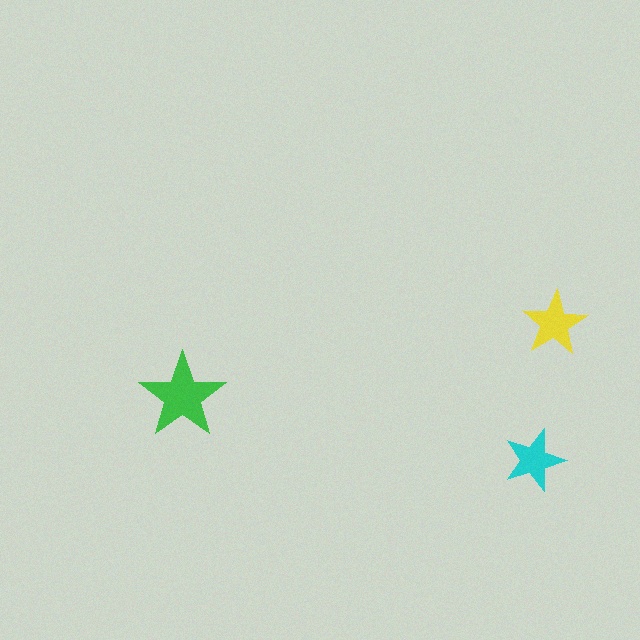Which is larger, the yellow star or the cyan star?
The yellow one.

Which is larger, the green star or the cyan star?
The green one.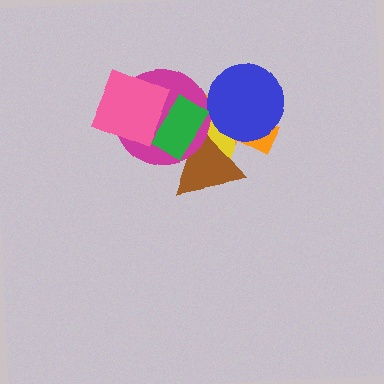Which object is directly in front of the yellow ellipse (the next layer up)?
The brown triangle is directly in front of the yellow ellipse.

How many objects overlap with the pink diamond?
2 objects overlap with the pink diamond.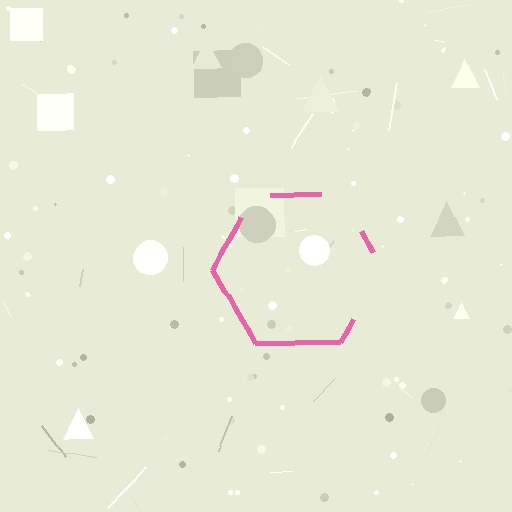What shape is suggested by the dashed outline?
The dashed outline suggests a hexagon.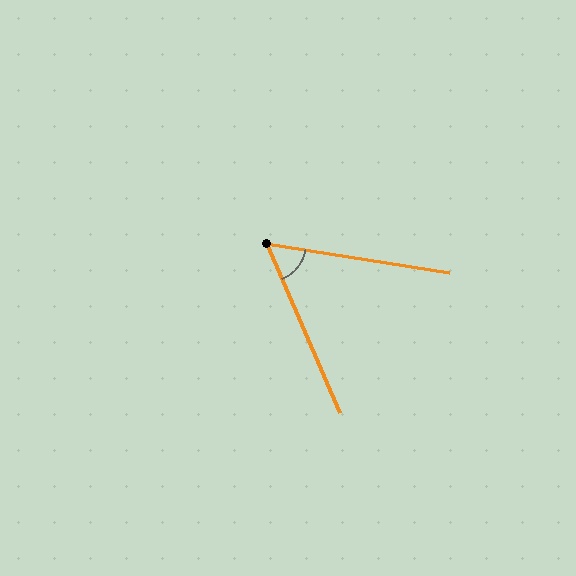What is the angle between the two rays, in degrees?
Approximately 58 degrees.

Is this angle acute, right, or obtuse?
It is acute.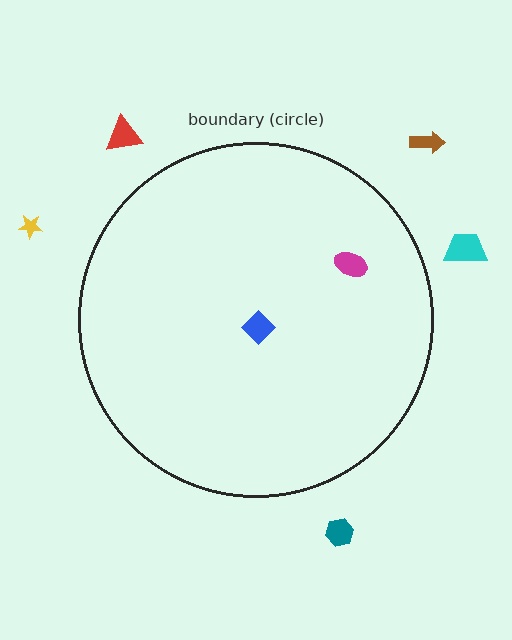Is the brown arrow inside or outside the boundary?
Outside.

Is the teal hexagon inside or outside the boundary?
Outside.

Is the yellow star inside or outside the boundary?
Outside.